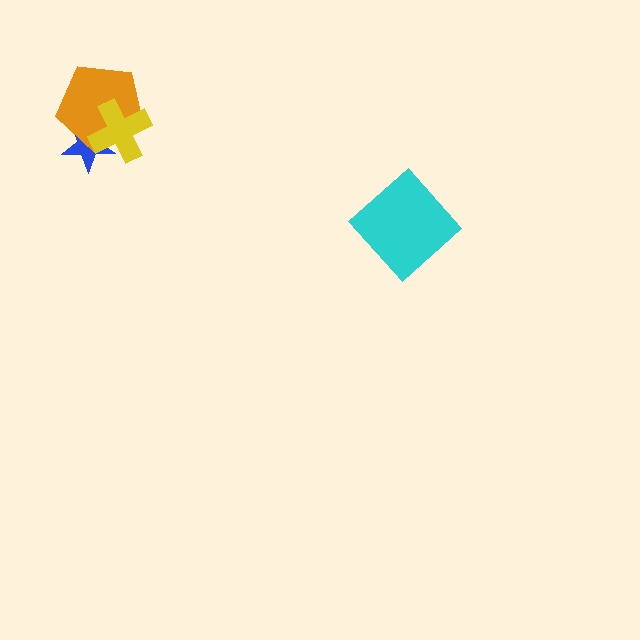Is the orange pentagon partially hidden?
Yes, it is partially covered by another shape.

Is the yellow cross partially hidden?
No, no other shape covers it.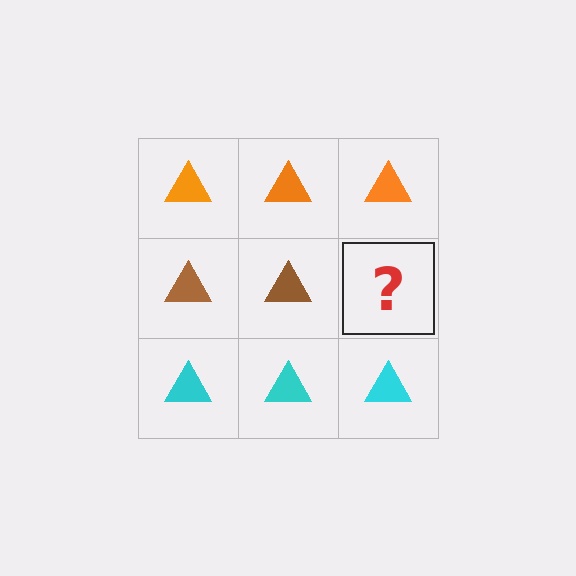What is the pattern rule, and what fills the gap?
The rule is that each row has a consistent color. The gap should be filled with a brown triangle.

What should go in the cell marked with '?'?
The missing cell should contain a brown triangle.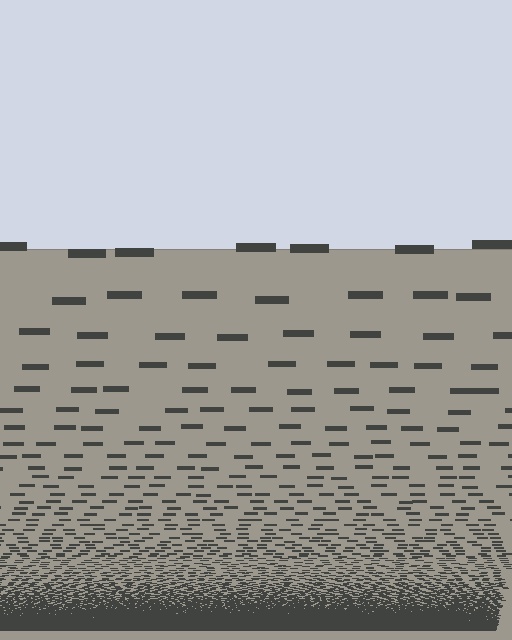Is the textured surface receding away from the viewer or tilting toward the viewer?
The surface appears to tilt toward the viewer. Texture elements get larger and sparser toward the top.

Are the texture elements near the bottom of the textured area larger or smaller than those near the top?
Smaller. The gradient is inverted — elements near the bottom are smaller and denser.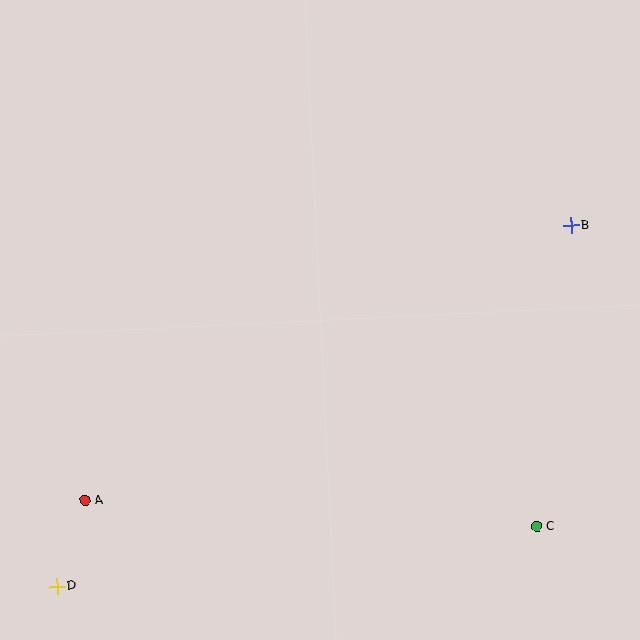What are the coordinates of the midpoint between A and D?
The midpoint between A and D is at (71, 543).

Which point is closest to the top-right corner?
Point B is closest to the top-right corner.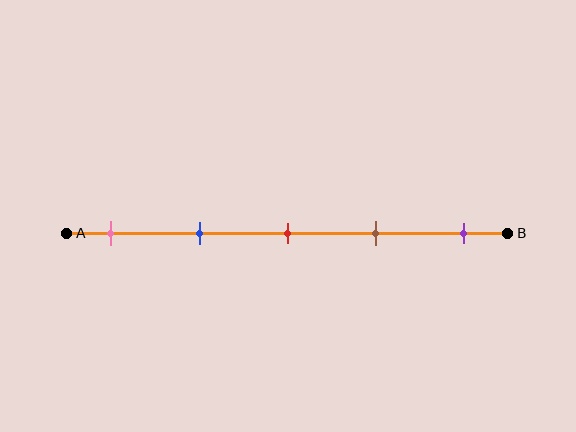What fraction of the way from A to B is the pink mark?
The pink mark is approximately 10% (0.1) of the way from A to B.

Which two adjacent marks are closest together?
The red and brown marks are the closest adjacent pair.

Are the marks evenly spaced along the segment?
Yes, the marks are approximately evenly spaced.